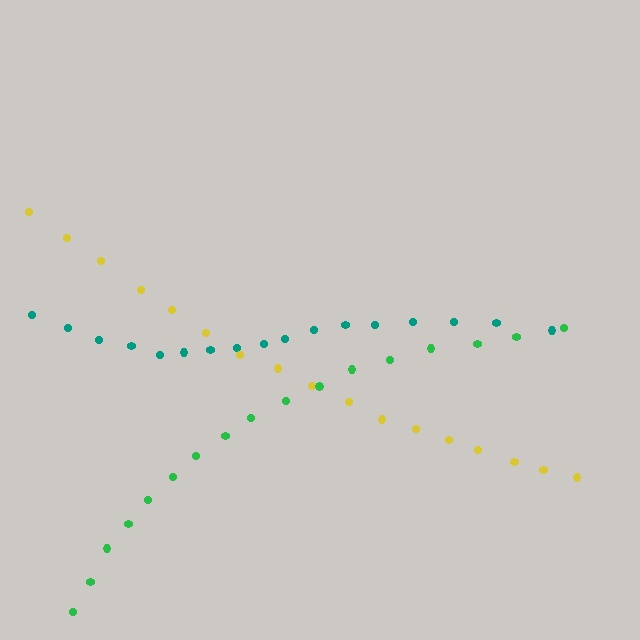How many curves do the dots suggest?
There are 3 distinct paths.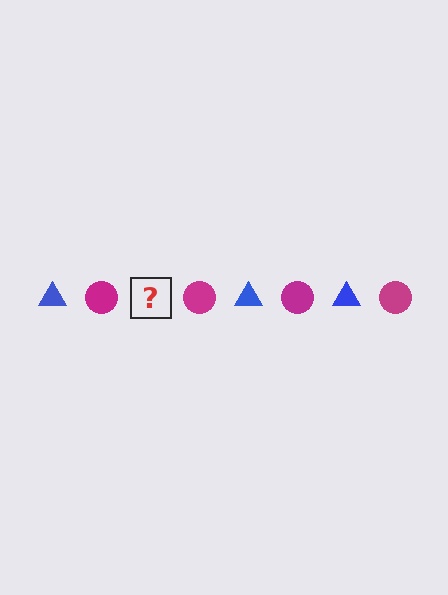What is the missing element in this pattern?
The missing element is a blue triangle.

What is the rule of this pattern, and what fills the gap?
The rule is that the pattern alternates between blue triangle and magenta circle. The gap should be filled with a blue triangle.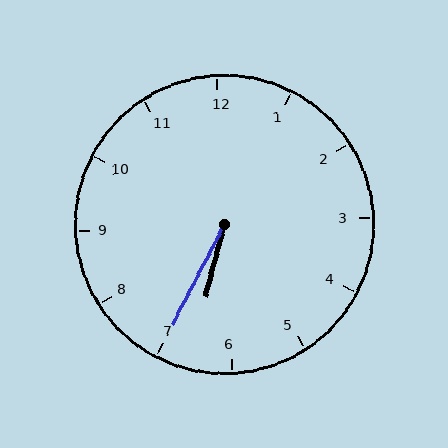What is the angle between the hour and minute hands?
Approximately 12 degrees.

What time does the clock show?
6:35.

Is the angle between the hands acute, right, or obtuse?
It is acute.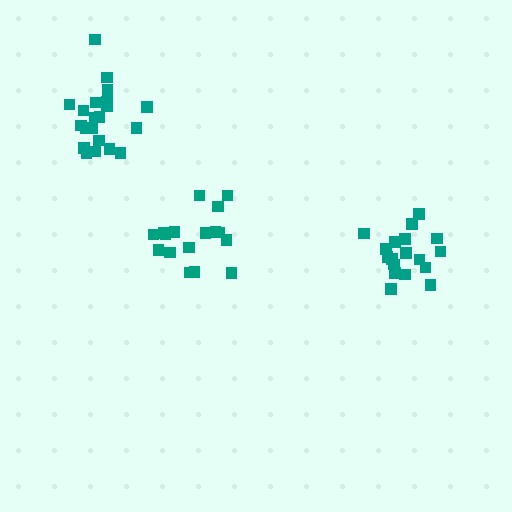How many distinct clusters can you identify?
There are 3 distinct clusters.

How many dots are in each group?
Group 1: 18 dots, Group 2: 21 dots, Group 3: 17 dots (56 total).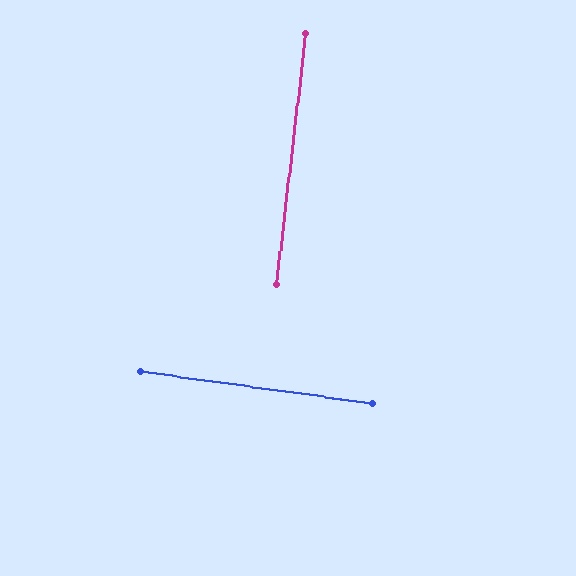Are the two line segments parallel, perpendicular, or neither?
Perpendicular — they meet at approximately 89°.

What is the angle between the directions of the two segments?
Approximately 89 degrees.